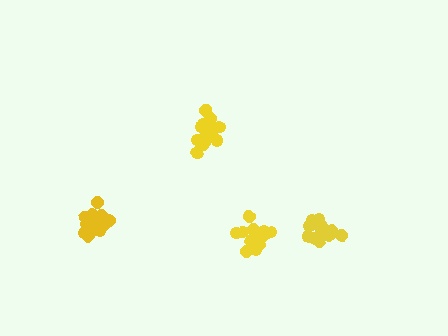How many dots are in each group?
Group 1: 15 dots, Group 2: 18 dots, Group 3: 14 dots, Group 4: 15 dots (62 total).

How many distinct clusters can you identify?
There are 4 distinct clusters.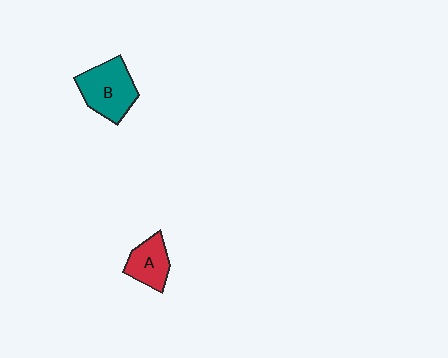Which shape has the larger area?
Shape B (teal).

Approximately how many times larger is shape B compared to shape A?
Approximately 1.5 times.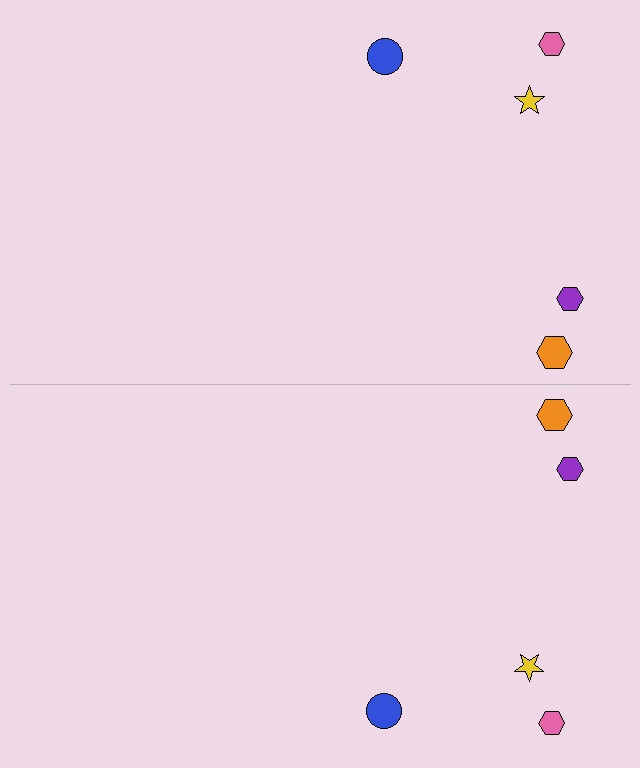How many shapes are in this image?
There are 10 shapes in this image.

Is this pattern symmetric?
Yes, this pattern has bilateral (reflection) symmetry.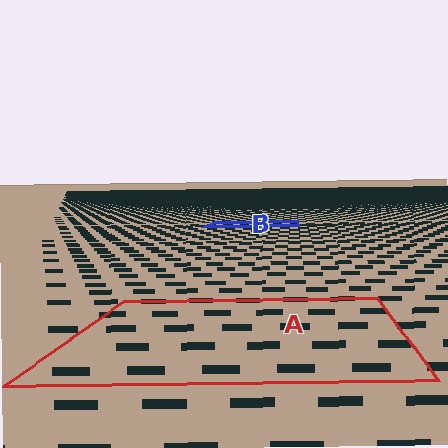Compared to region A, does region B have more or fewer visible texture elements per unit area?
Region B has more texture elements per unit area — they are packed more densely because it is farther away.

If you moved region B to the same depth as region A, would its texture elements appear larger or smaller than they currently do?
They would appear larger. At a closer depth, the same texture elements are projected at a bigger on-screen size.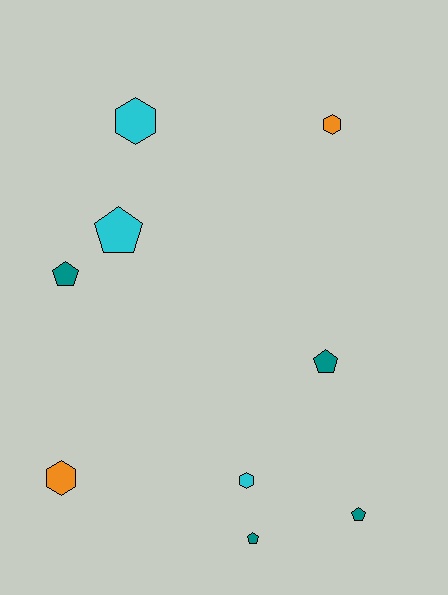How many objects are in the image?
There are 9 objects.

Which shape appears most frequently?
Pentagon, with 5 objects.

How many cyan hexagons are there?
There are 2 cyan hexagons.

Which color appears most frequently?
Teal, with 4 objects.